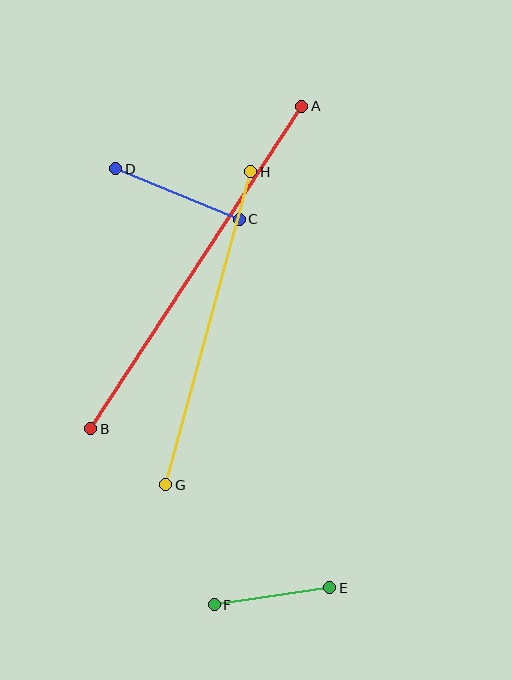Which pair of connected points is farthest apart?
Points A and B are farthest apart.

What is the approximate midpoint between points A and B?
The midpoint is at approximately (196, 267) pixels.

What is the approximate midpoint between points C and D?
The midpoint is at approximately (178, 194) pixels.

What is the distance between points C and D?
The distance is approximately 133 pixels.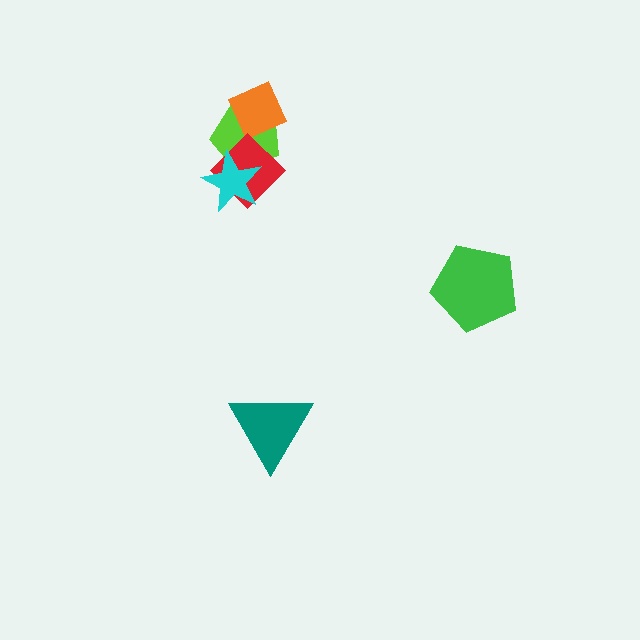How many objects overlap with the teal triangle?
0 objects overlap with the teal triangle.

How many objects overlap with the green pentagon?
0 objects overlap with the green pentagon.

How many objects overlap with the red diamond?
3 objects overlap with the red diamond.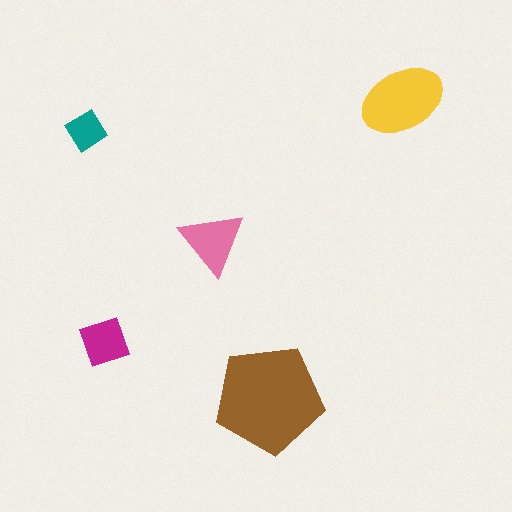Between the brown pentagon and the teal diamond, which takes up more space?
The brown pentagon.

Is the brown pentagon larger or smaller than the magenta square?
Larger.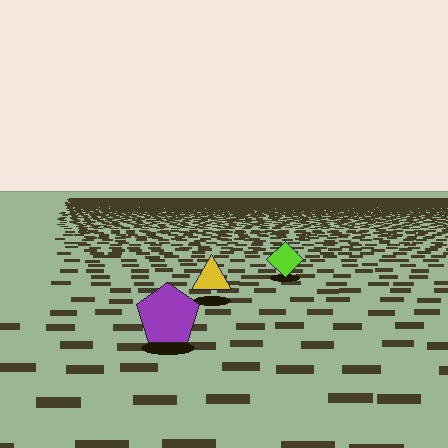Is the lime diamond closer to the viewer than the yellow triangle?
No. The yellow triangle is closer — you can tell from the texture gradient: the ground texture is coarser near it.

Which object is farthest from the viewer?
The lime diamond is farthest from the viewer. It appears smaller and the ground texture around it is denser.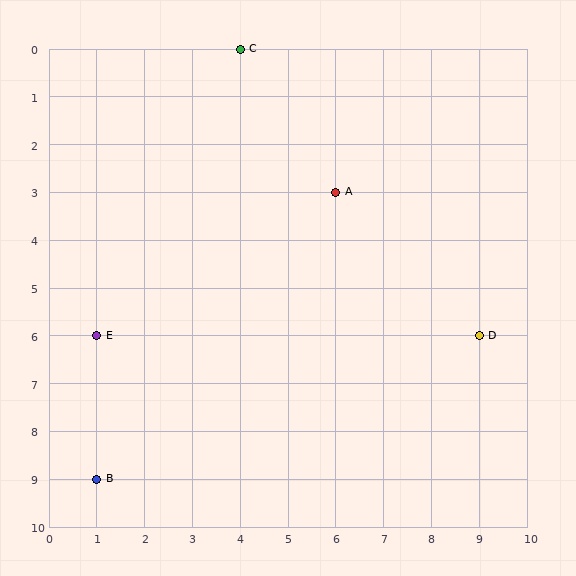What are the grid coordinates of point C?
Point C is at grid coordinates (4, 0).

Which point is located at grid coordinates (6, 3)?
Point A is at (6, 3).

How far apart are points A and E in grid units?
Points A and E are 5 columns and 3 rows apart (about 5.8 grid units diagonally).